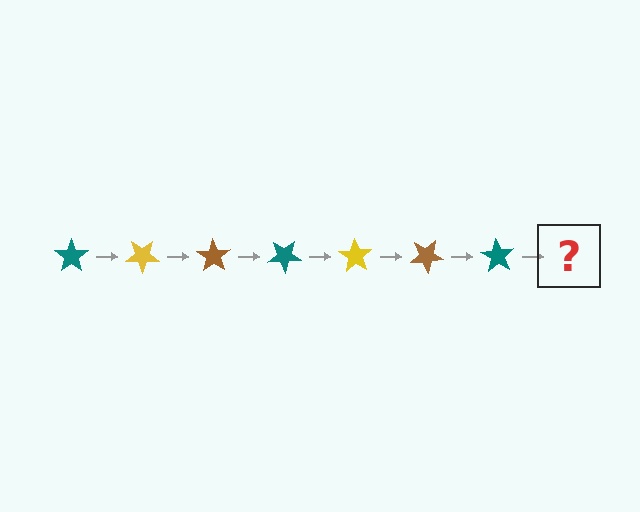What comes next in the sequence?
The next element should be a yellow star, rotated 245 degrees from the start.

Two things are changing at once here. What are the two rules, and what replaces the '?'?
The two rules are that it rotates 35 degrees each step and the color cycles through teal, yellow, and brown. The '?' should be a yellow star, rotated 245 degrees from the start.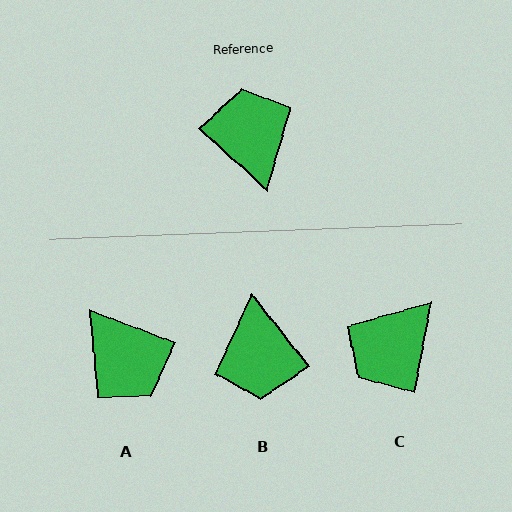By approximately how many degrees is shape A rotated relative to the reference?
Approximately 158 degrees clockwise.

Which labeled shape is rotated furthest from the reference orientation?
B, about 171 degrees away.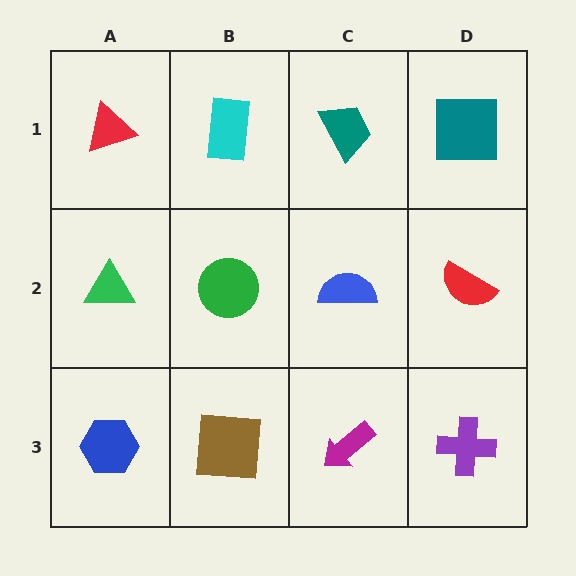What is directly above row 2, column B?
A cyan rectangle.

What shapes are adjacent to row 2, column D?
A teal square (row 1, column D), a purple cross (row 3, column D), a blue semicircle (row 2, column C).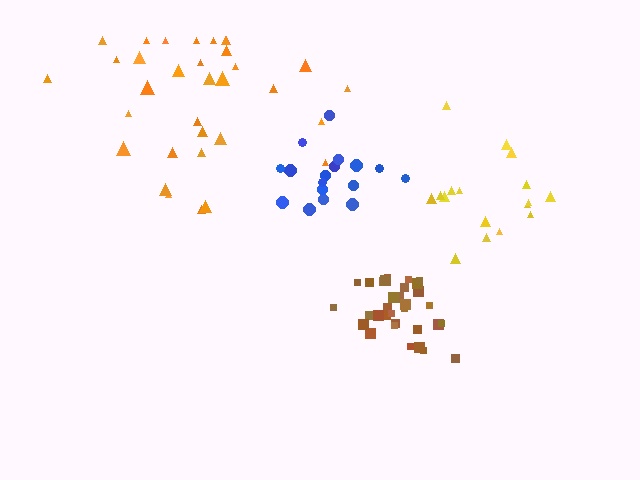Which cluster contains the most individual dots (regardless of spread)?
Brown (33).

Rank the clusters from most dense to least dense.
brown, blue, yellow, orange.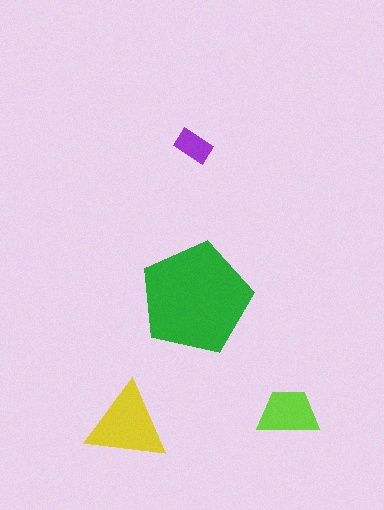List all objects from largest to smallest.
The green pentagon, the yellow triangle, the lime trapezoid, the purple rectangle.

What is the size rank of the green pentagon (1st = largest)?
1st.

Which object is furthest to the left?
The yellow triangle is leftmost.